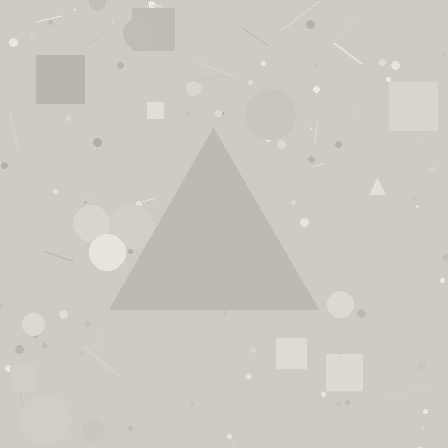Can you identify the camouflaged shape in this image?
The camouflaged shape is a triangle.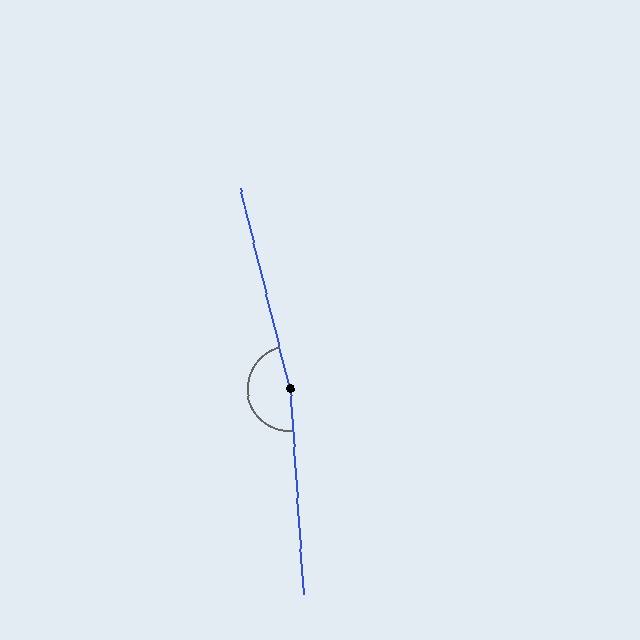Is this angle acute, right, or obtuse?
It is obtuse.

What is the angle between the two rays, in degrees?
Approximately 170 degrees.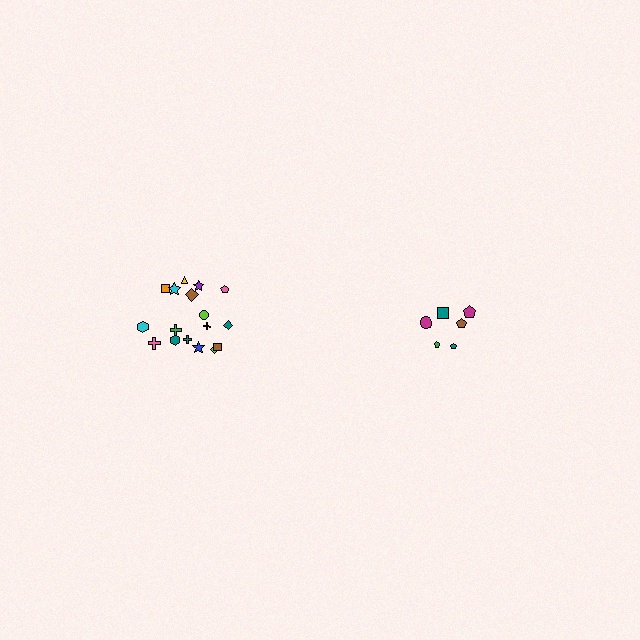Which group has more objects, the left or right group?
The left group.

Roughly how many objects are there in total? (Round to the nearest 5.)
Roughly 25 objects in total.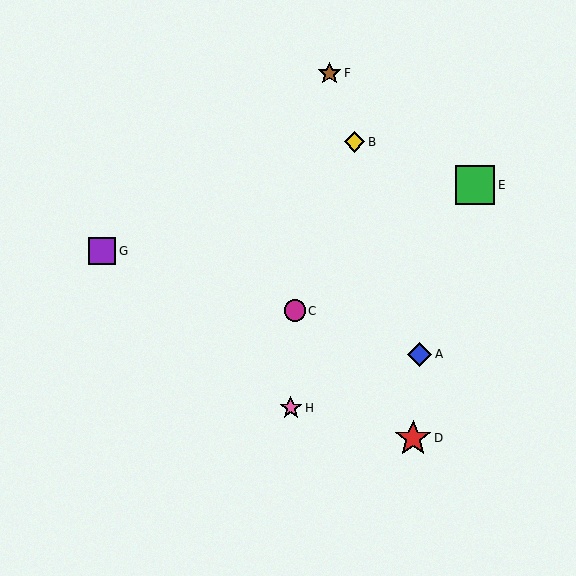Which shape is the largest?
The green square (labeled E) is the largest.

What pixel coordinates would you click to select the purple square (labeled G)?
Click at (102, 251) to select the purple square G.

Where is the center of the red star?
The center of the red star is at (413, 438).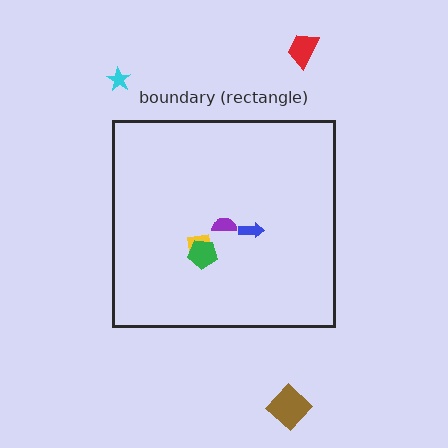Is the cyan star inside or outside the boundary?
Outside.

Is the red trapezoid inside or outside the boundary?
Outside.